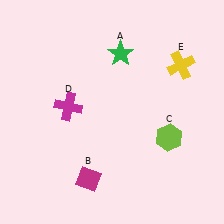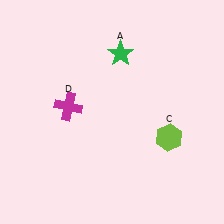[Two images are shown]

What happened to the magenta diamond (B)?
The magenta diamond (B) was removed in Image 2. It was in the bottom-left area of Image 1.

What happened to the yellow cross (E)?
The yellow cross (E) was removed in Image 2. It was in the top-right area of Image 1.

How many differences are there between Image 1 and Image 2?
There are 2 differences between the two images.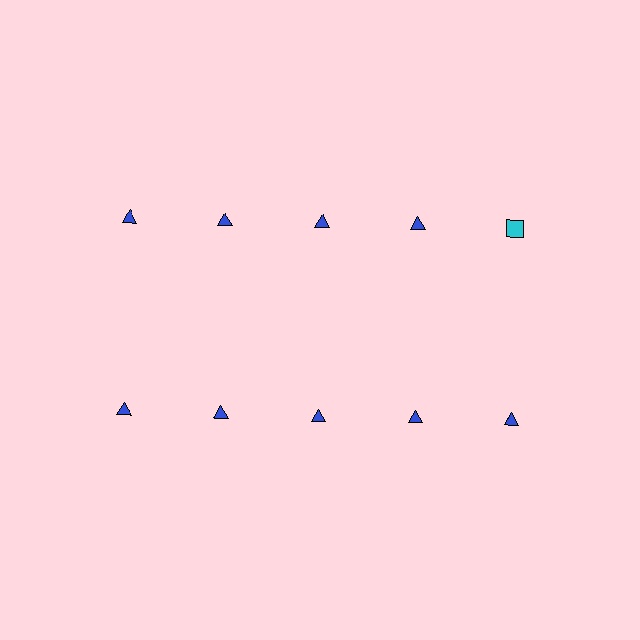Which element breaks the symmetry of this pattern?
The cyan square in the top row, rightmost column breaks the symmetry. All other shapes are blue triangles.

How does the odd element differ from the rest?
It differs in both color (cyan instead of blue) and shape (square instead of triangle).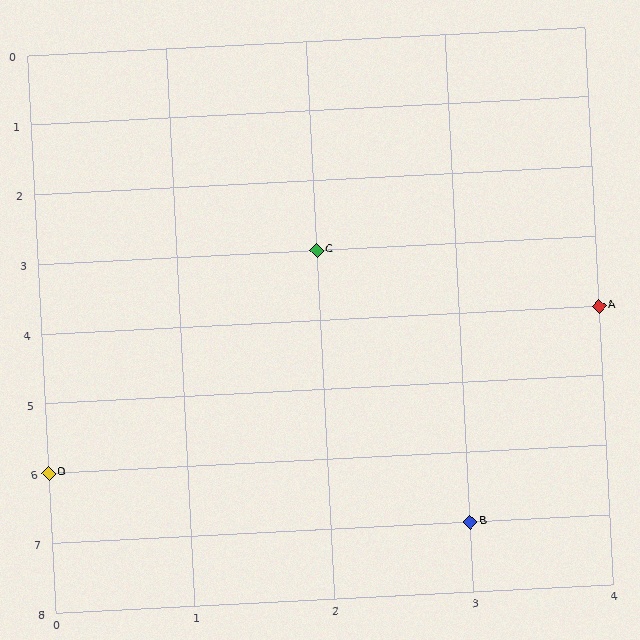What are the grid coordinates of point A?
Point A is at grid coordinates (4, 4).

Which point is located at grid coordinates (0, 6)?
Point D is at (0, 6).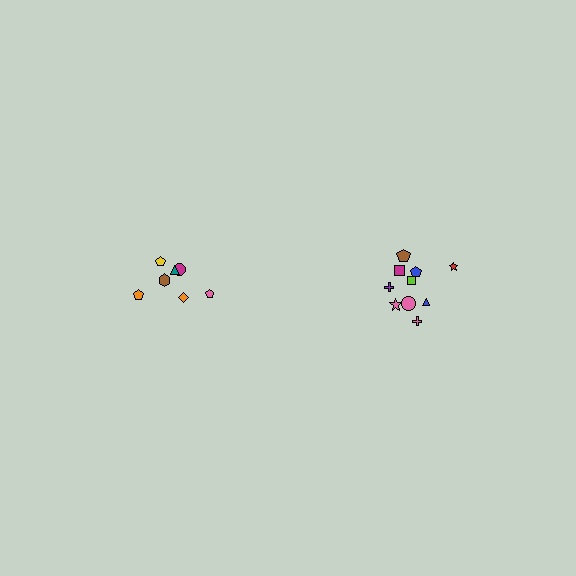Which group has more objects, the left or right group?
The right group.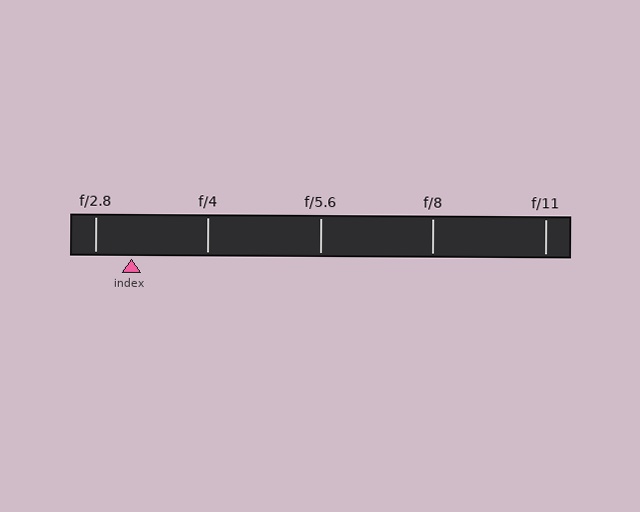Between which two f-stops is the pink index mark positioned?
The index mark is between f/2.8 and f/4.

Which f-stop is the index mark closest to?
The index mark is closest to f/2.8.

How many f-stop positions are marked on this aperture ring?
There are 5 f-stop positions marked.